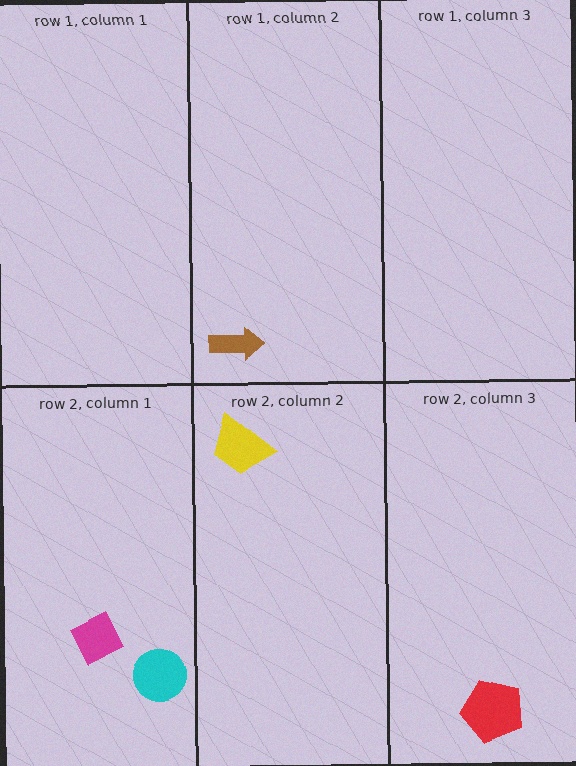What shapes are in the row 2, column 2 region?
The yellow trapezoid.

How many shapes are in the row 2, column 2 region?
1.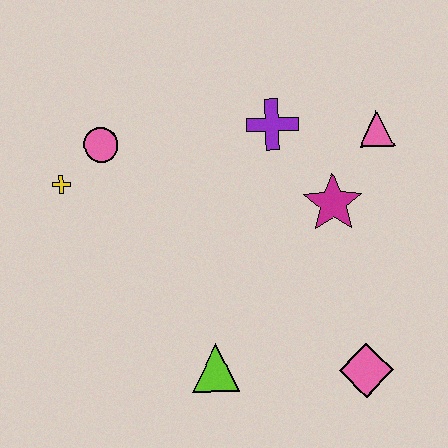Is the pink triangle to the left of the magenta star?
No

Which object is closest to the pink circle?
The yellow cross is closest to the pink circle.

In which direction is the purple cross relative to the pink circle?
The purple cross is to the right of the pink circle.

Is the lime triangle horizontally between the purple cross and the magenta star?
No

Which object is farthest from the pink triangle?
The yellow cross is farthest from the pink triangle.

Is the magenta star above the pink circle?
No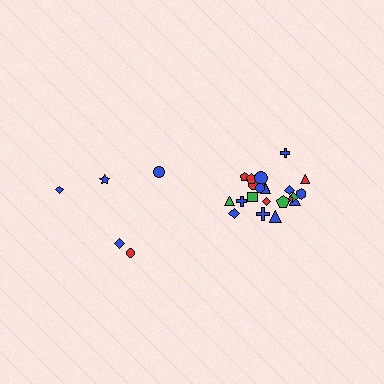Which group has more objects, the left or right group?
The right group.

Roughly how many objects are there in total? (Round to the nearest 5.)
Roughly 25 objects in total.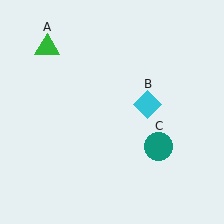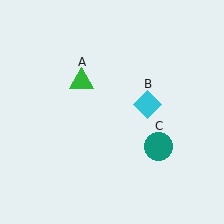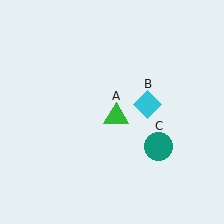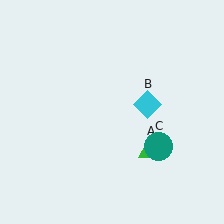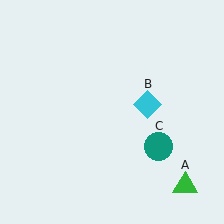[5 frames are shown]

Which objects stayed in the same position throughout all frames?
Cyan diamond (object B) and teal circle (object C) remained stationary.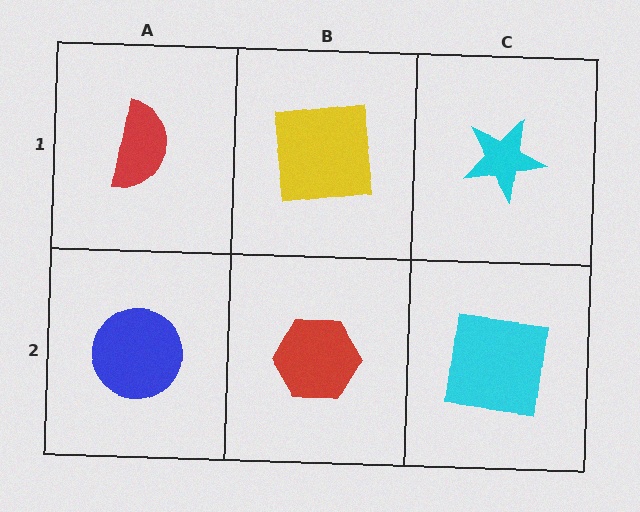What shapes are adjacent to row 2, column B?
A yellow square (row 1, column B), a blue circle (row 2, column A), a cyan square (row 2, column C).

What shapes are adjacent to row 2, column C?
A cyan star (row 1, column C), a red hexagon (row 2, column B).